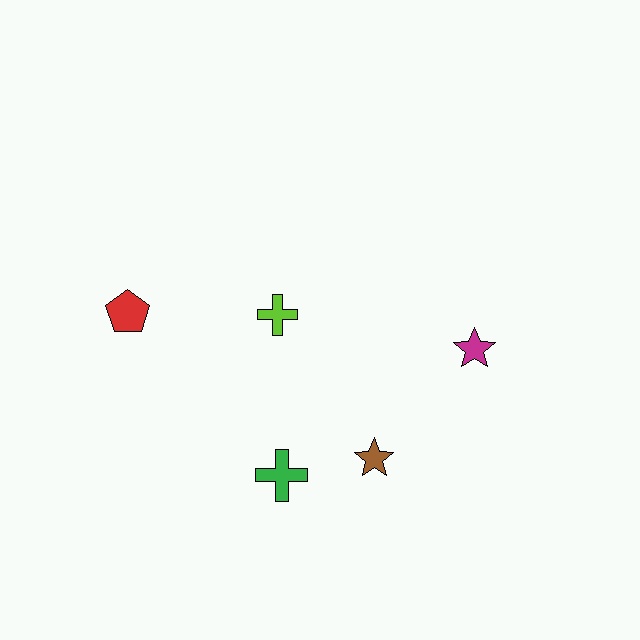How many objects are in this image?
There are 5 objects.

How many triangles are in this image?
There are no triangles.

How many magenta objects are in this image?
There is 1 magenta object.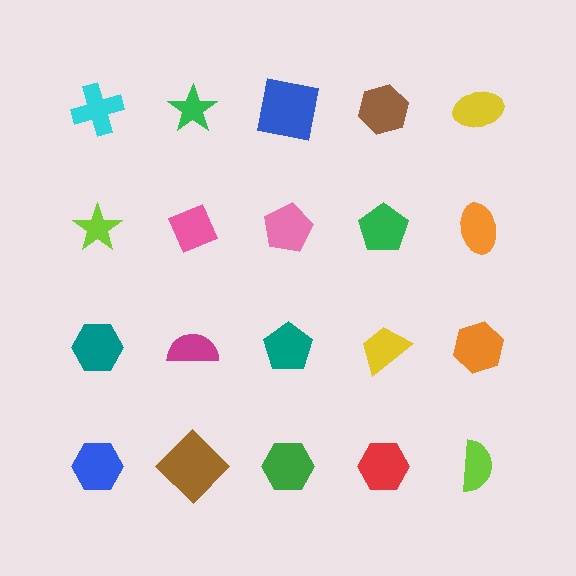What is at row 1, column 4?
A brown hexagon.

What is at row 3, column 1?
A teal hexagon.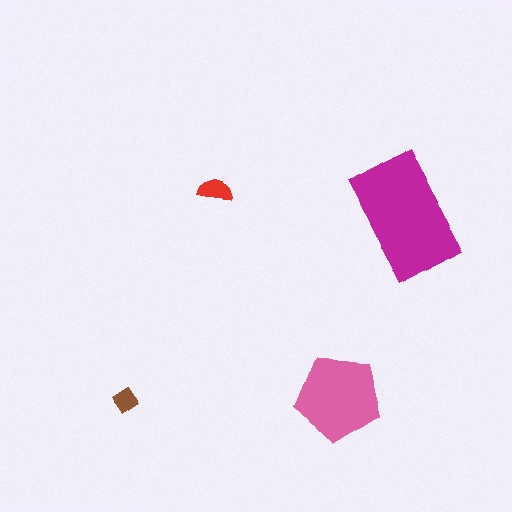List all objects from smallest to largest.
The brown diamond, the red semicircle, the pink pentagon, the magenta rectangle.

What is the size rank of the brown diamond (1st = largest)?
4th.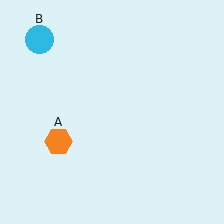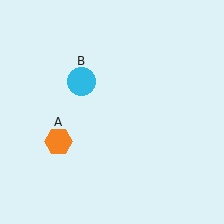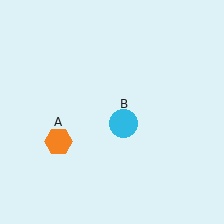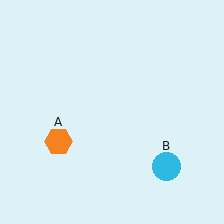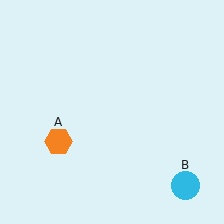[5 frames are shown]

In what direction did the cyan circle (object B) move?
The cyan circle (object B) moved down and to the right.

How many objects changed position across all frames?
1 object changed position: cyan circle (object B).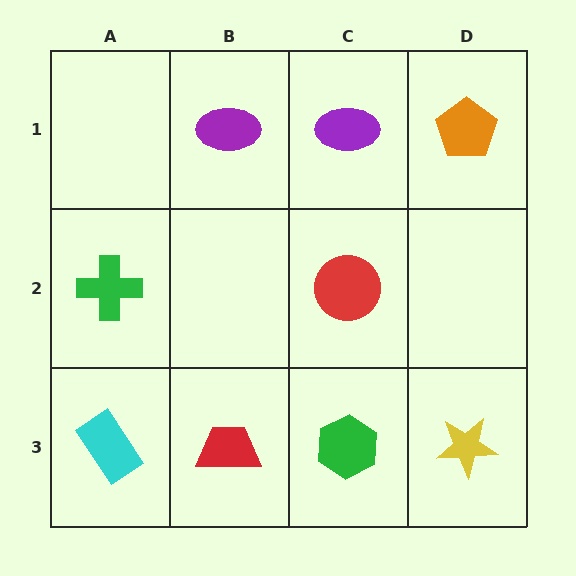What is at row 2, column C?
A red circle.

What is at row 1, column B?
A purple ellipse.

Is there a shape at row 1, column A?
No, that cell is empty.